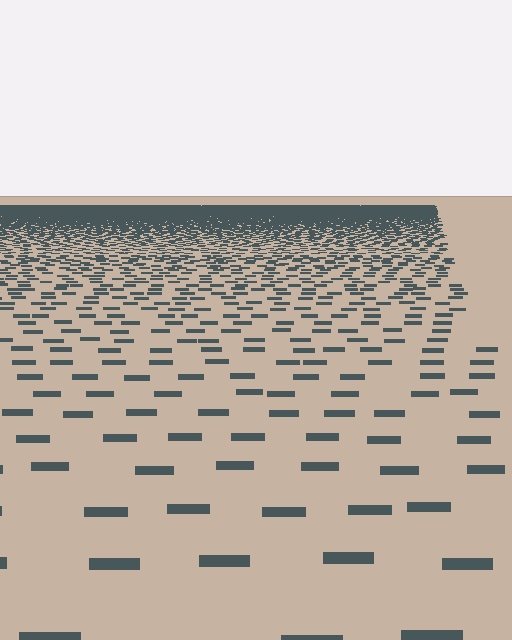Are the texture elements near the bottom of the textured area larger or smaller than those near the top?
Larger. Near the bottom, elements are closer to the viewer and appear at a bigger on-screen size.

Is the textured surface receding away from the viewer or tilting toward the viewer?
The surface is receding away from the viewer. Texture elements get smaller and denser toward the top.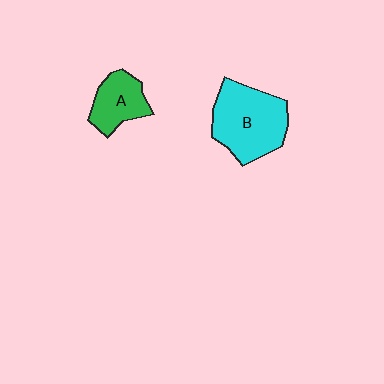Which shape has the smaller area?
Shape A (green).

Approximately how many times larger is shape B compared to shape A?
Approximately 1.8 times.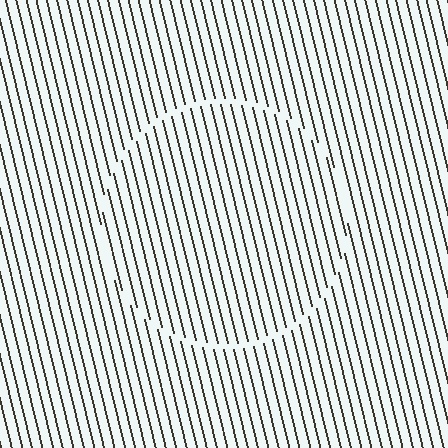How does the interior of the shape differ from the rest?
The interior of the shape contains the same grating, shifted by half a period — the contour is defined by the phase discontinuity where line-ends from the inner and outer gratings abut.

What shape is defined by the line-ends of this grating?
An illusory circle. The interior of the shape contains the same grating, shifted by half a period — the contour is defined by the phase discontinuity where line-ends from the inner and outer gratings abut.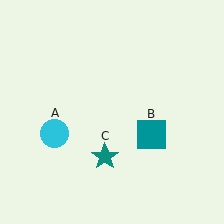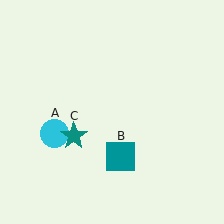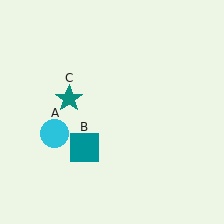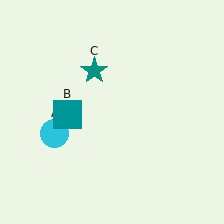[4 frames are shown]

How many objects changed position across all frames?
2 objects changed position: teal square (object B), teal star (object C).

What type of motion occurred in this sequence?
The teal square (object B), teal star (object C) rotated clockwise around the center of the scene.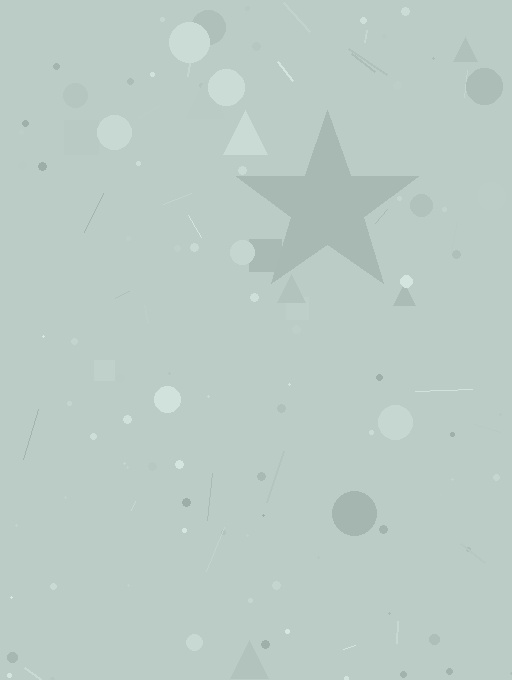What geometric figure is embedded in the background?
A star is embedded in the background.